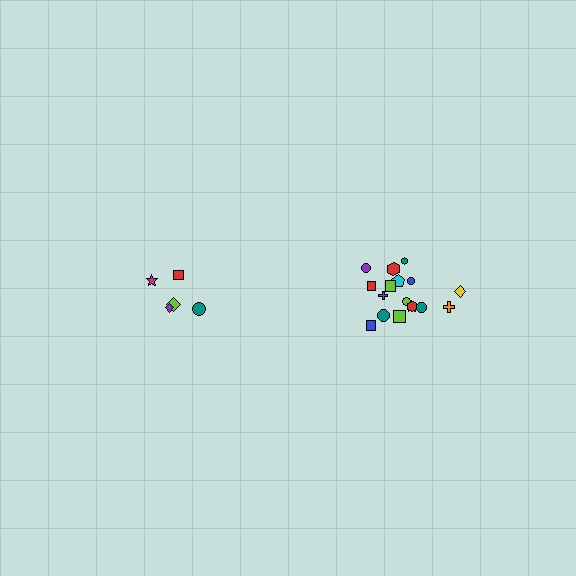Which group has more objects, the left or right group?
The right group.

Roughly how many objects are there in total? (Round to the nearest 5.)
Roughly 25 objects in total.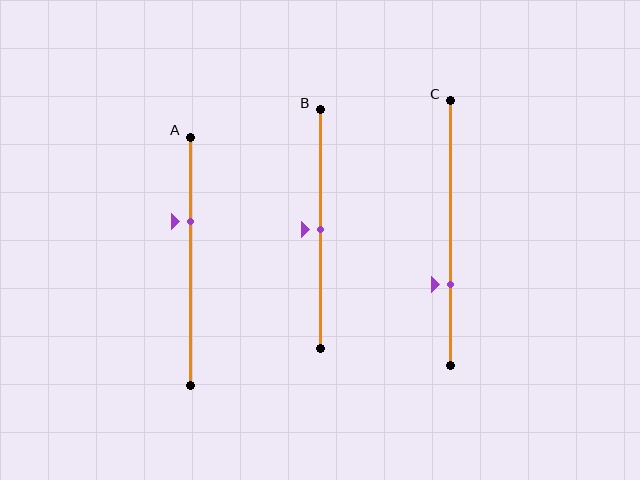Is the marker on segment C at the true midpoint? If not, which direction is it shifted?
No, the marker on segment C is shifted downward by about 20% of the segment length.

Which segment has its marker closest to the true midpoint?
Segment B has its marker closest to the true midpoint.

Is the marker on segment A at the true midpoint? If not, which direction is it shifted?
No, the marker on segment A is shifted upward by about 16% of the segment length.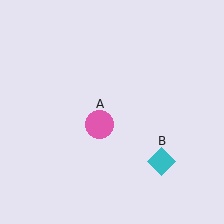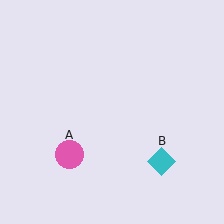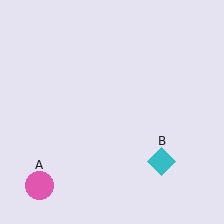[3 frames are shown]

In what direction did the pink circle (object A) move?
The pink circle (object A) moved down and to the left.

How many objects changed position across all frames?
1 object changed position: pink circle (object A).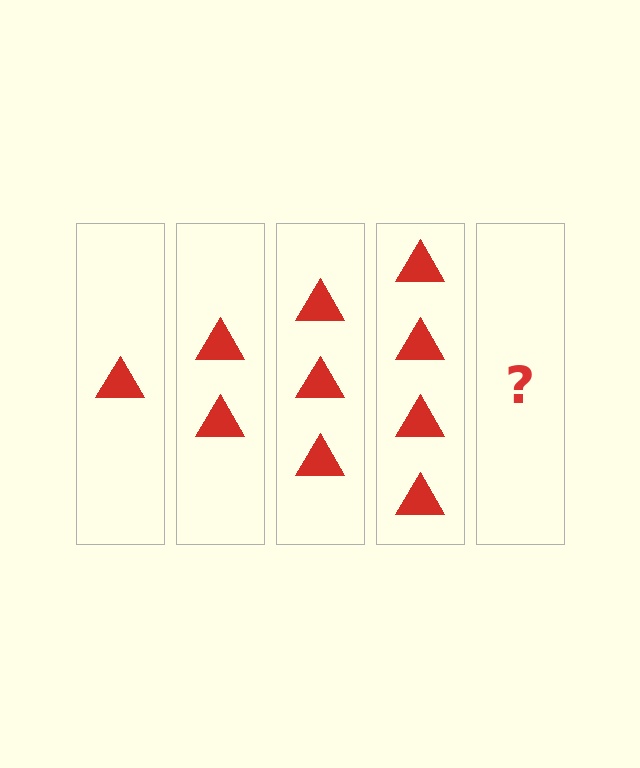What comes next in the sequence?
The next element should be 5 triangles.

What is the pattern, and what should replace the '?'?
The pattern is that each step adds one more triangle. The '?' should be 5 triangles.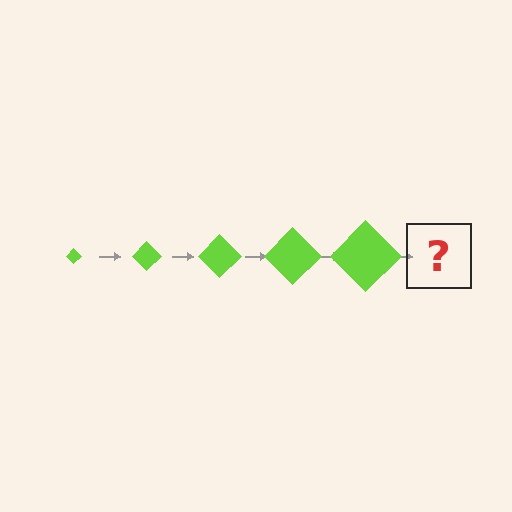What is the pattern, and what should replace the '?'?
The pattern is that the diamond gets progressively larger each step. The '?' should be a lime diamond, larger than the previous one.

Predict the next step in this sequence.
The next step is a lime diamond, larger than the previous one.